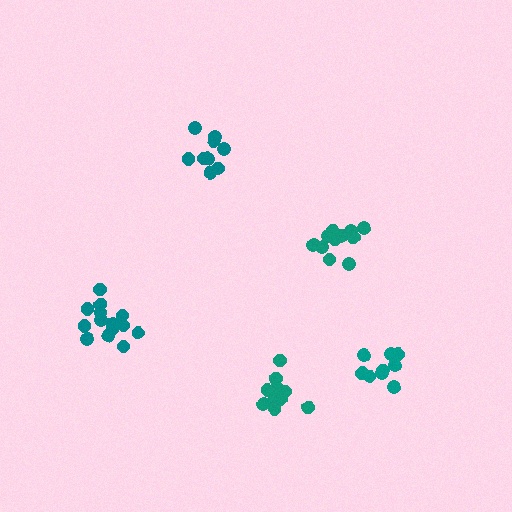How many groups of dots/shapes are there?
There are 5 groups.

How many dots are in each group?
Group 1: 9 dots, Group 2: 14 dots, Group 3: 11 dots, Group 4: 13 dots, Group 5: 9 dots (56 total).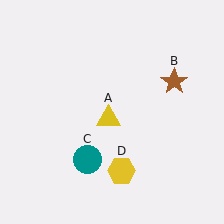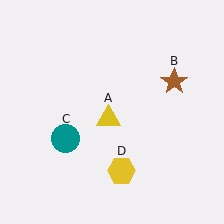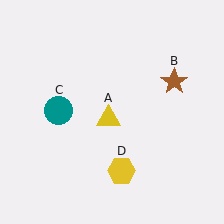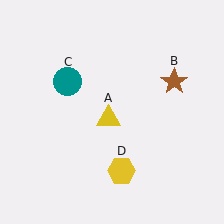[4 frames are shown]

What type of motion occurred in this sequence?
The teal circle (object C) rotated clockwise around the center of the scene.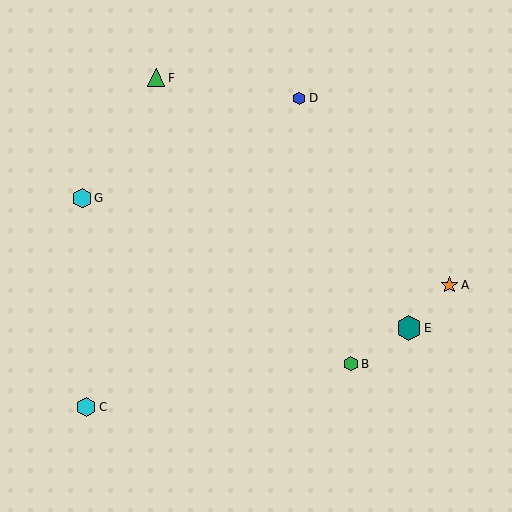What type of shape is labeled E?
Shape E is a teal hexagon.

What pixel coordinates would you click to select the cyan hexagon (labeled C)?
Click at (86, 407) to select the cyan hexagon C.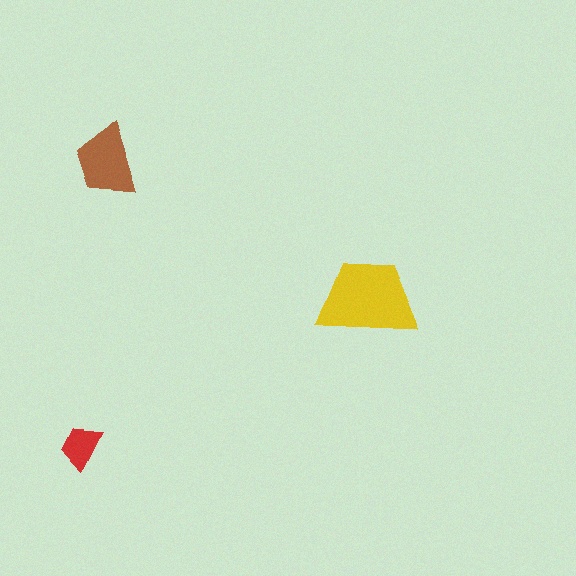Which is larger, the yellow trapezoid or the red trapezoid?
The yellow one.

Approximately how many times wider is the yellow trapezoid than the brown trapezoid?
About 1.5 times wider.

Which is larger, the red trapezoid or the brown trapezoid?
The brown one.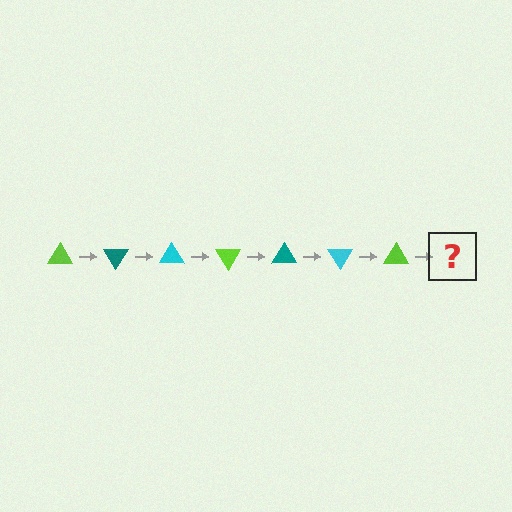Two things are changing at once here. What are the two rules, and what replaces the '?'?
The two rules are that it rotates 60 degrees each step and the color cycles through lime, teal, and cyan. The '?' should be a teal triangle, rotated 420 degrees from the start.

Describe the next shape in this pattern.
It should be a teal triangle, rotated 420 degrees from the start.